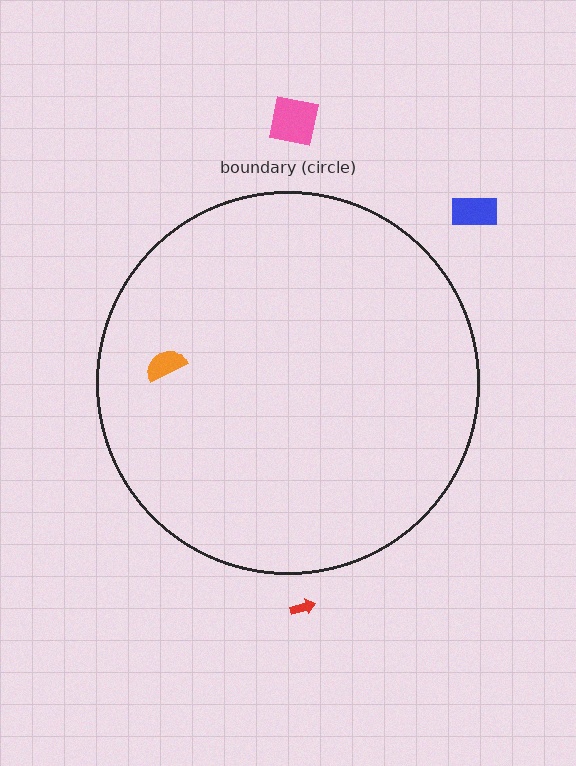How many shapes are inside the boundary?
1 inside, 3 outside.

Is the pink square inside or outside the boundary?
Outside.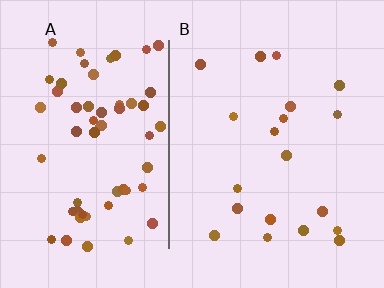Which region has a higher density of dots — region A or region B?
A (the left).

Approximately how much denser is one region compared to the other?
Approximately 3.3× — region A over region B.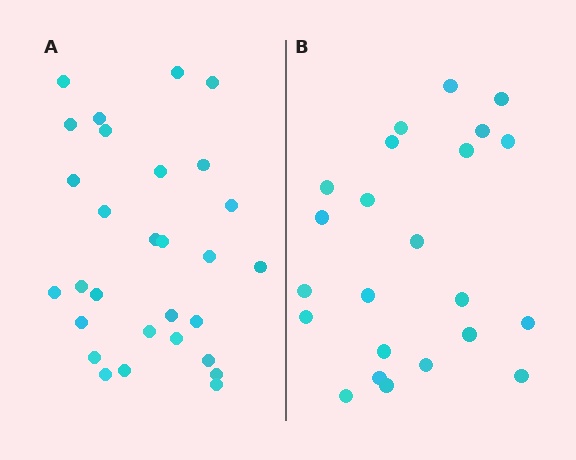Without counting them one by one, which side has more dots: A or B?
Region A (the left region) has more dots.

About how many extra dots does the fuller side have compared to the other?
Region A has about 6 more dots than region B.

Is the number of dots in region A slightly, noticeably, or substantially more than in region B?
Region A has noticeably more, but not dramatically so. The ratio is roughly 1.3 to 1.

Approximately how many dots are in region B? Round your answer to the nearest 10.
About 20 dots. (The exact count is 23, which rounds to 20.)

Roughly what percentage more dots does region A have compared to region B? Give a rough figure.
About 25% more.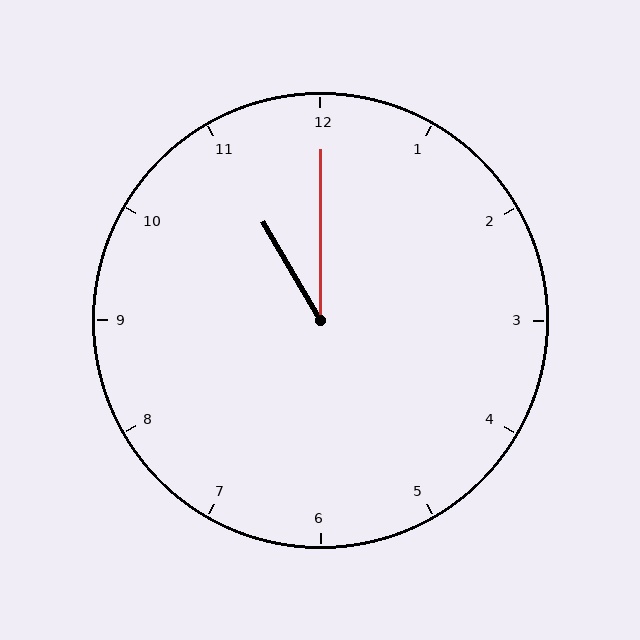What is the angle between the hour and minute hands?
Approximately 30 degrees.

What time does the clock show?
11:00.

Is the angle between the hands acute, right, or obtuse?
It is acute.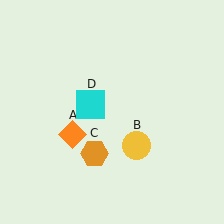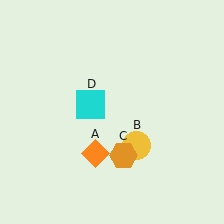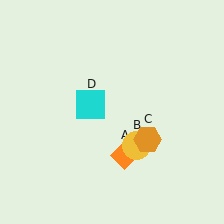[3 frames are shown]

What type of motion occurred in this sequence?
The orange diamond (object A), orange hexagon (object C) rotated counterclockwise around the center of the scene.